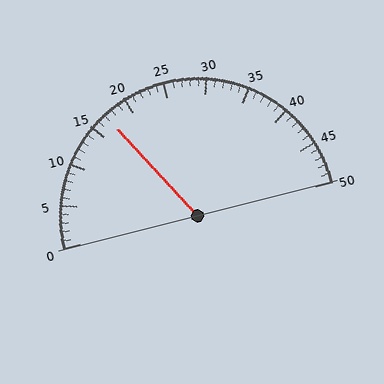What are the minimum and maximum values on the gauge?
The gauge ranges from 0 to 50.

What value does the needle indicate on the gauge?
The needle indicates approximately 17.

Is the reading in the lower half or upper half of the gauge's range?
The reading is in the lower half of the range (0 to 50).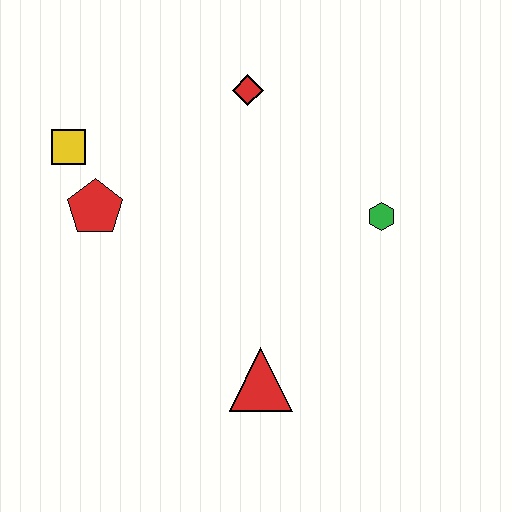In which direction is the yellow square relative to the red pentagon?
The yellow square is above the red pentagon.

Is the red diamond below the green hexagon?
No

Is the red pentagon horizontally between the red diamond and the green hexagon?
No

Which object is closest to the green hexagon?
The red diamond is closest to the green hexagon.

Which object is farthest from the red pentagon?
The green hexagon is farthest from the red pentagon.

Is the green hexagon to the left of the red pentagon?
No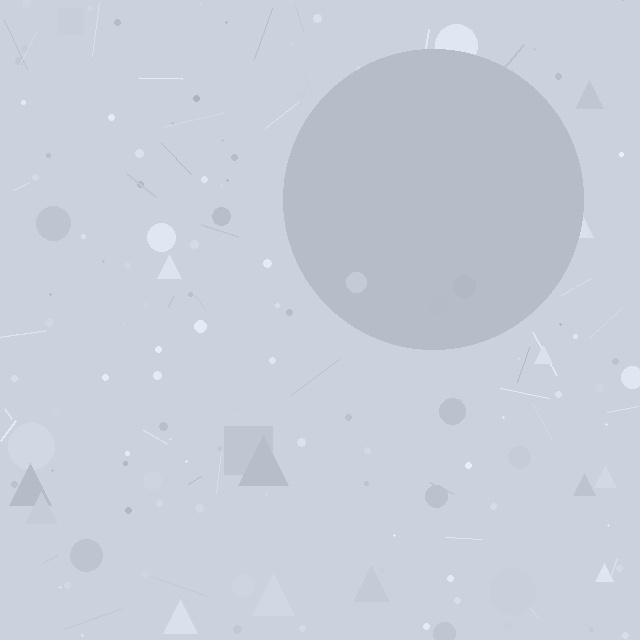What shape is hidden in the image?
A circle is hidden in the image.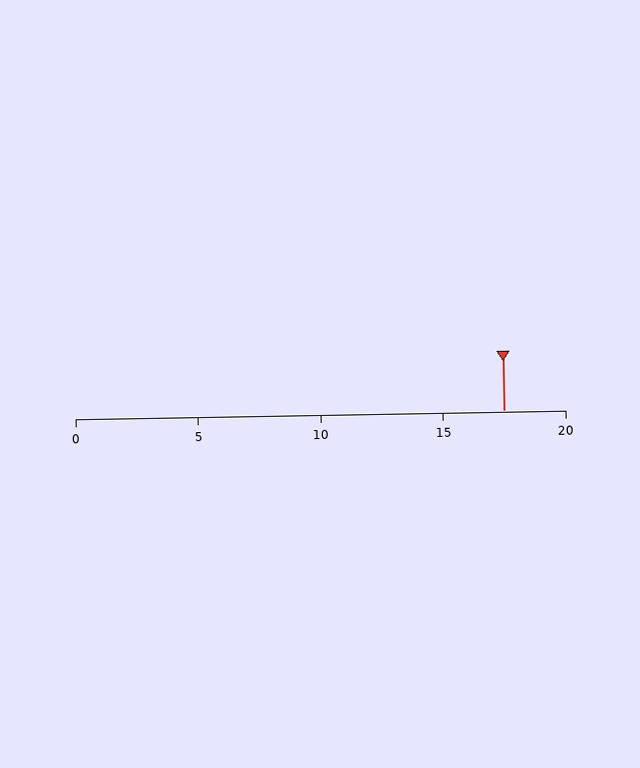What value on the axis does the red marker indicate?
The marker indicates approximately 17.5.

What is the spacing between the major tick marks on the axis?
The major ticks are spaced 5 apart.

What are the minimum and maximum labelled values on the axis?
The axis runs from 0 to 20.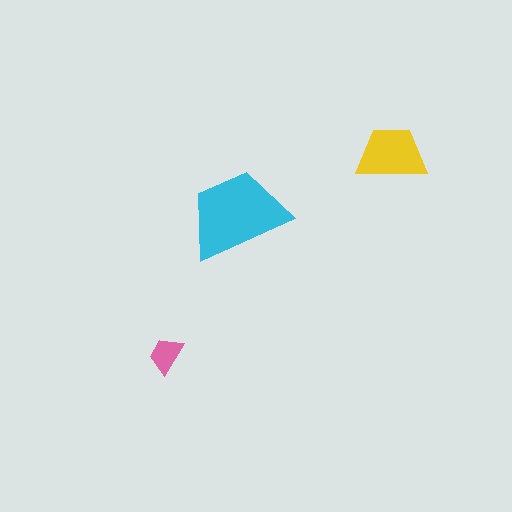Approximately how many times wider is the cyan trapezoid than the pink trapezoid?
About 3 times wider.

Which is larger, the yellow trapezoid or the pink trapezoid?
The yellow one.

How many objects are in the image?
There are 3 objects in the image.